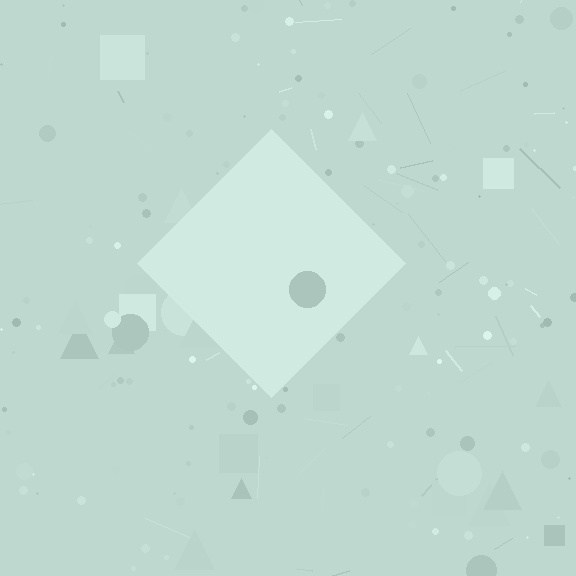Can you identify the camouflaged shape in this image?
The camouflaged shape is a diamond.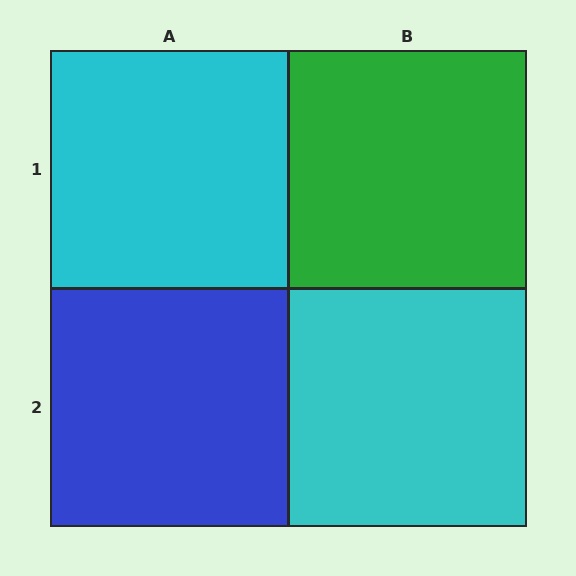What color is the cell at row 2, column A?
Blue.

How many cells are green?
1 cell is green.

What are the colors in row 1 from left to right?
Cyan, green.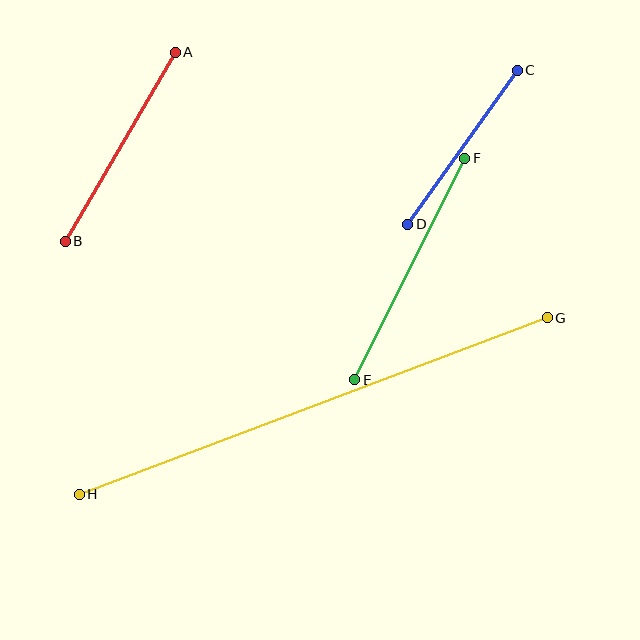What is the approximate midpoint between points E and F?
The midpoint is at approximately (410, 269) pixels.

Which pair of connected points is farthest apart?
Points G and H are farthest apart.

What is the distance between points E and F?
The distance is approximately 247 pixels.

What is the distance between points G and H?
The distance is approximately 500 pixels.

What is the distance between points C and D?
The distance is approximately 189 pixels.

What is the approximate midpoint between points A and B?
The midpoint is at approximately (120, 147) pixels.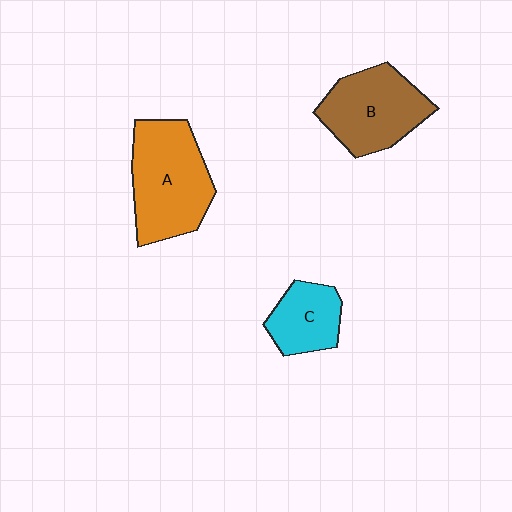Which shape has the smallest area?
Shape C (cyan).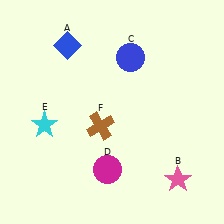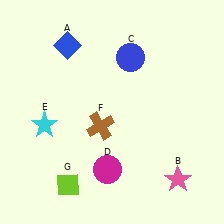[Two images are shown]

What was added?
A lime diamond (G) was added in Image 2.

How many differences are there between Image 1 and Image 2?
There is 1 difference between the two images.